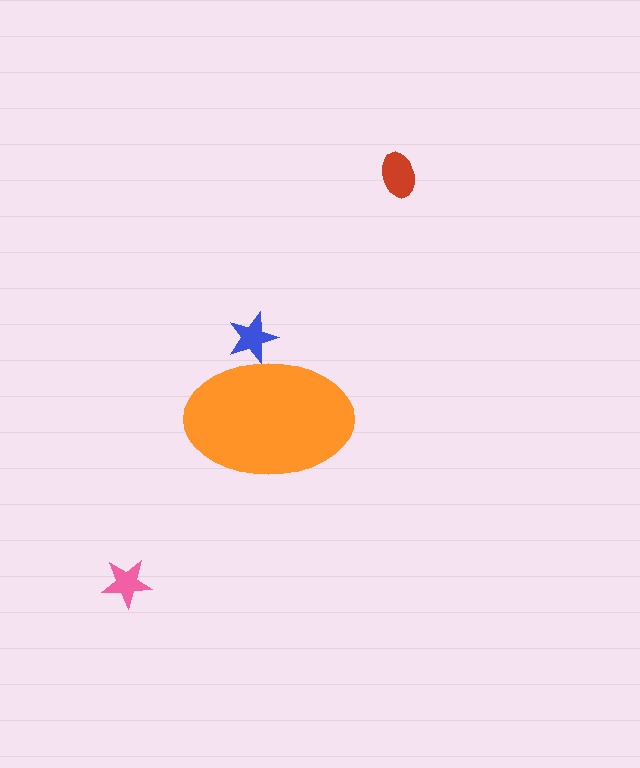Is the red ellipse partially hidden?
No, the red ellipse is fully visible.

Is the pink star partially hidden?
No, the pink star is fully visible.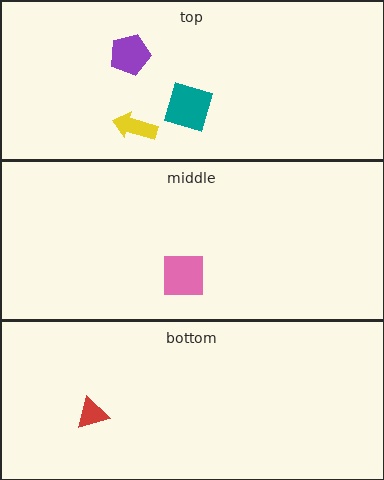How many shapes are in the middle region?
1.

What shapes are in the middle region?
The pink square.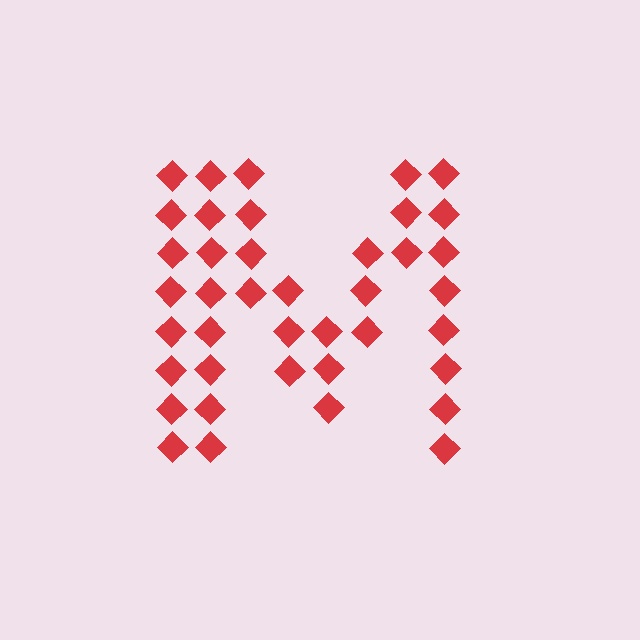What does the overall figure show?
The overall figure shows the letter M.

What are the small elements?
The small elements are diamonds.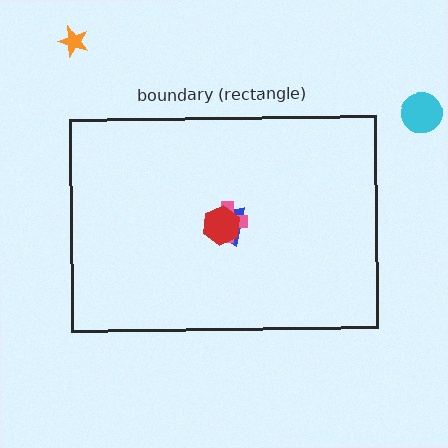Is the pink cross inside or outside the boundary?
Inside.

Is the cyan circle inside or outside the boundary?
Outside.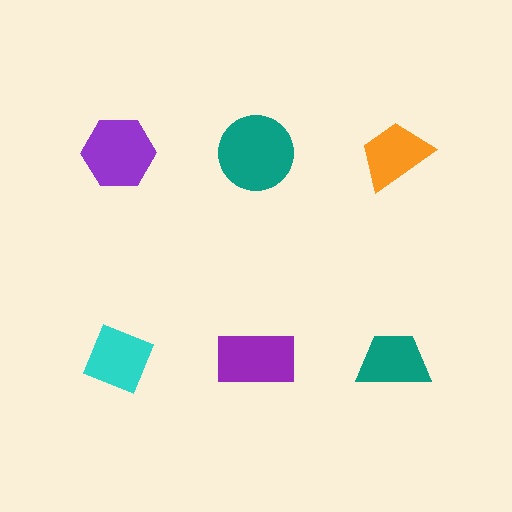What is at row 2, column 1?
A cyan diamond.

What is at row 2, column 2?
A purple rectangle.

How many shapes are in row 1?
3 shapes.